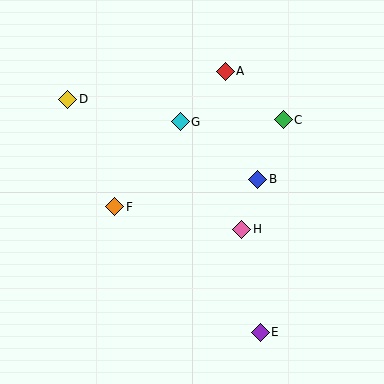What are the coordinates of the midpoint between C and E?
The midpoint between C and E is at (272, 226).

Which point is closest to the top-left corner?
Point D is closest to the top-left corner.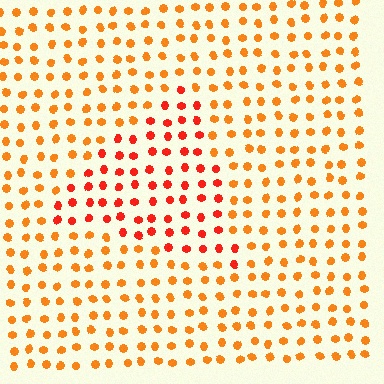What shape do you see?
I see a triangle.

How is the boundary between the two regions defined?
The boundary is defined purely by a slight shift in hue (about 27 degrees). Spacing, size, and orientation are identical on both sides.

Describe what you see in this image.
The image is filled with small orange elements in a uniform arrangement. A triangle-shaped region is visible where the elements are tinted to a slightly different hue, forming a subtle color boundary.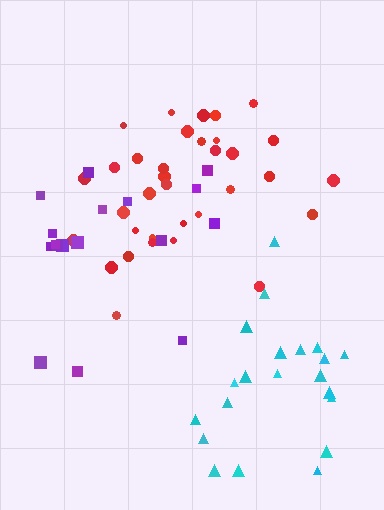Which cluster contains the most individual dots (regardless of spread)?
Red (34).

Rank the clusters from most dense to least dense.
red, cyan, purple.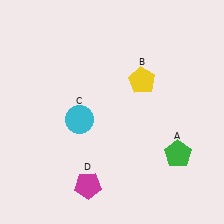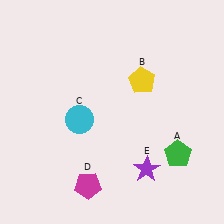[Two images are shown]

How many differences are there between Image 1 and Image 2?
There is 1 difference between the two images.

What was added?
A purple star (E) was added in Image 2.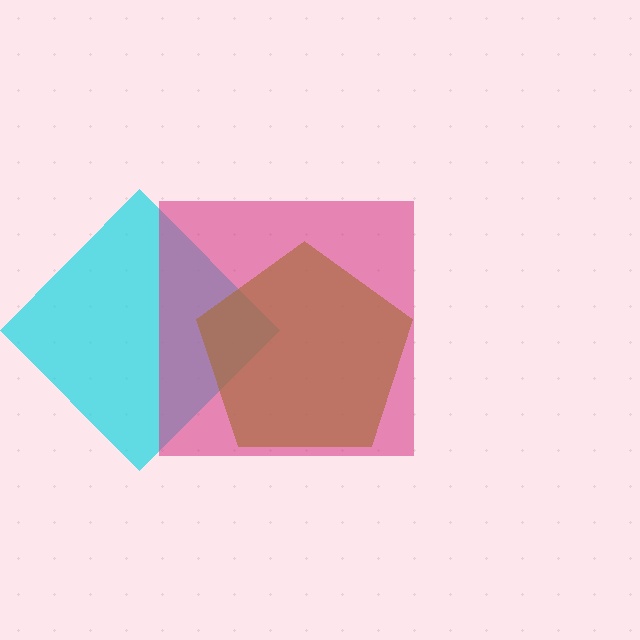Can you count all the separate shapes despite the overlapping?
Yes, there are 3 separate shapes.